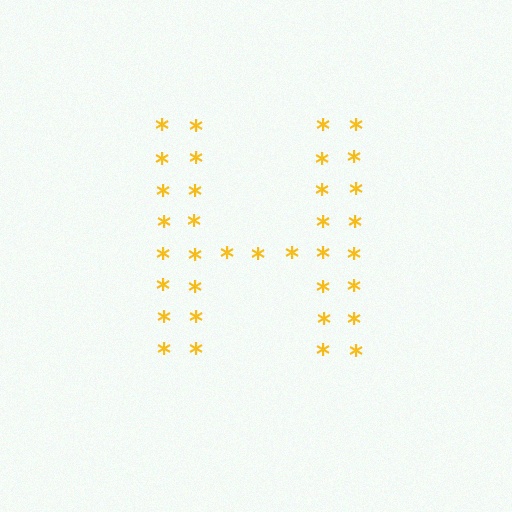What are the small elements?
The small elements are asterisks.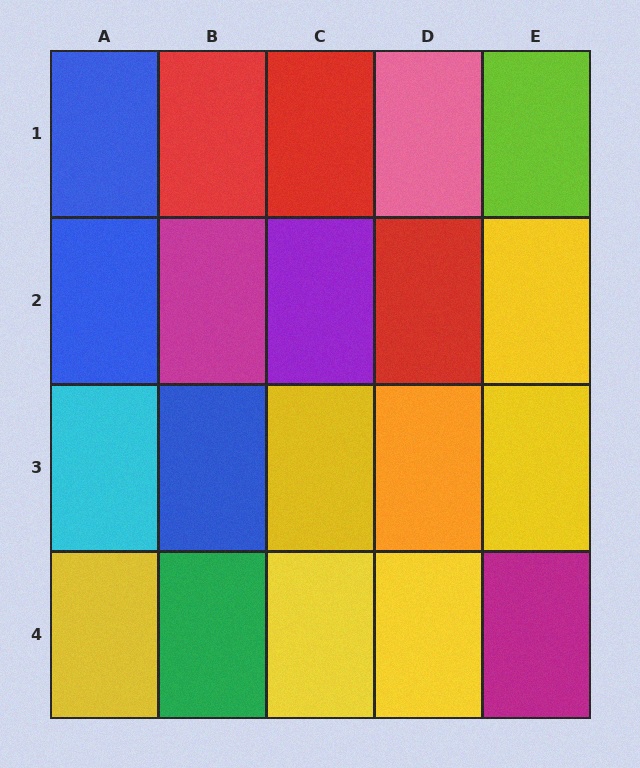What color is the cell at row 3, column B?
Blue.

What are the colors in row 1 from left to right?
Blue, red, red, pink, lime.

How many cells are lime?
1 cell is lime.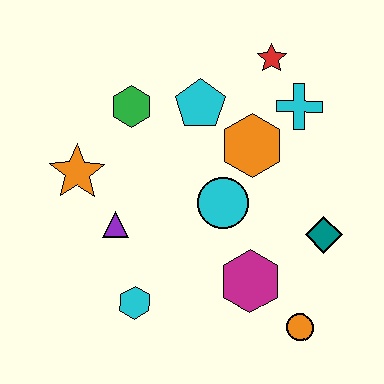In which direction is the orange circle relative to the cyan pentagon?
The orange circle is below the cyan pentagon.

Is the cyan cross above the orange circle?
Yes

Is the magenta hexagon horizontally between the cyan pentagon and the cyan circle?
No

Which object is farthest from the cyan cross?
The cyan hexagon is farthest from the cyan cross.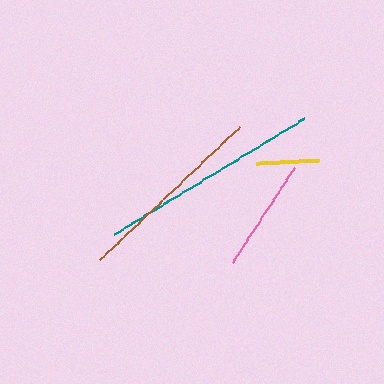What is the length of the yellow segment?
The yellow segment is approximately 63 pixels long.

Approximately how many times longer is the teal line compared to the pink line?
The teal line is approximately 2.0 times the length of the pink line.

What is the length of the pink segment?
The pink segment is approximately 114 pixels long.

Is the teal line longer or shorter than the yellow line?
The teal line is longer than the yellow line.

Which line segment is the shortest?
The yellow line is the shortest at approximately 63 pixels.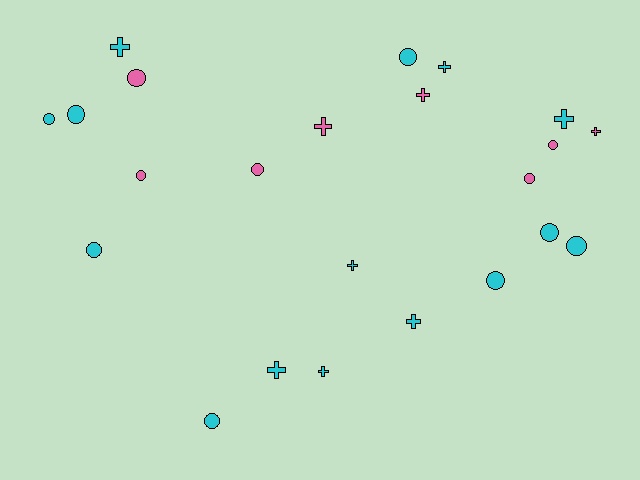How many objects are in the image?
There are 23 objects.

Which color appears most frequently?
Cyan, with 15 objects.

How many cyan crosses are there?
There are 7 cyan crosses.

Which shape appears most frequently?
Circle, with 13 objects.